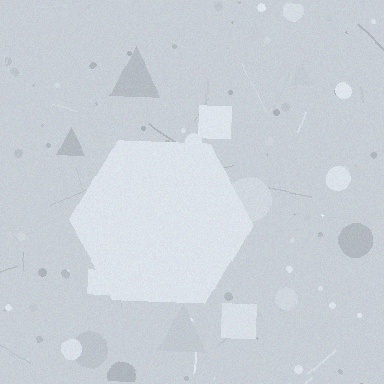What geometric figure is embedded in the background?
A hexagon is embedded in the background.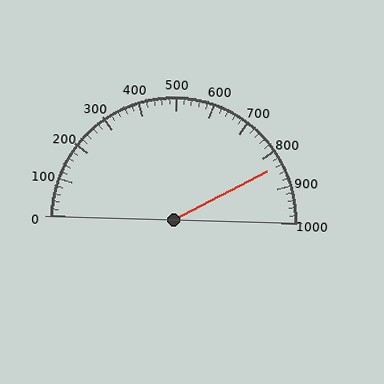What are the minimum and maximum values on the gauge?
The gauge ranges from 0 to 1000.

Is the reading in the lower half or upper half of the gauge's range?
The reading is in the upper half of the range (0 to 1000).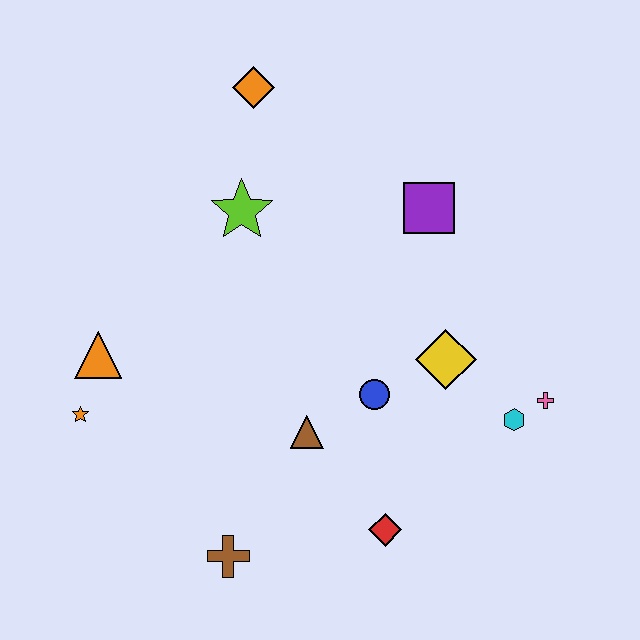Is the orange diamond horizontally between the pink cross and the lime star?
Yes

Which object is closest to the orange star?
The orange triangle is closest to the orange star.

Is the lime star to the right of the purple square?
No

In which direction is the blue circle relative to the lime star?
The blue circle is below the lime star.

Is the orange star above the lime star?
No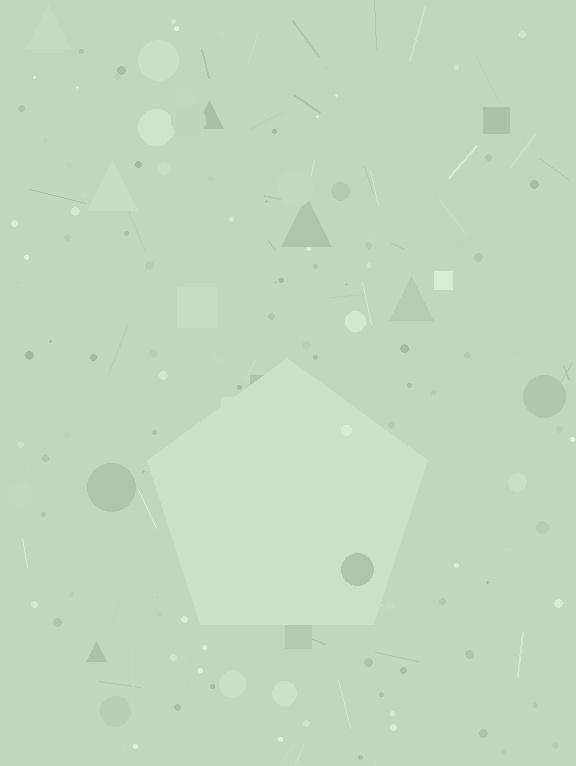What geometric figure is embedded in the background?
A pentagon is embedded in the background.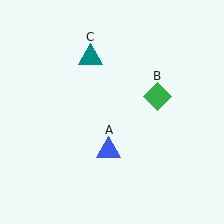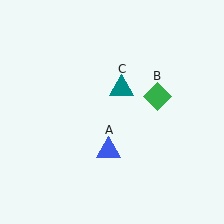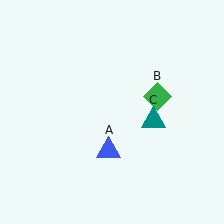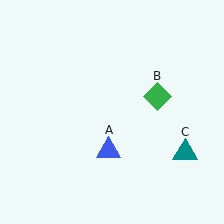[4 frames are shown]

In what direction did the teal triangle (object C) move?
The teal triangle (object C) moved down and to the right.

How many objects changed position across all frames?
1 object changed position: teal triangle (object C).